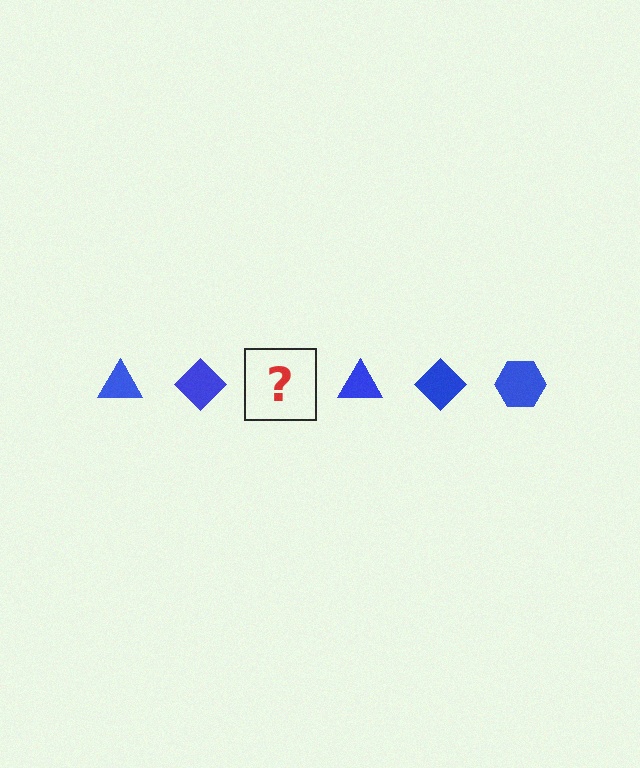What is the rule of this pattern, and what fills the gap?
The rule is that the pattern cycles through triangle, diamond, hexagon shapes in blue. The gap should be filled with a blue hexagon.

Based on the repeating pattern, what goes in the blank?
The blank should be a blue hexagon.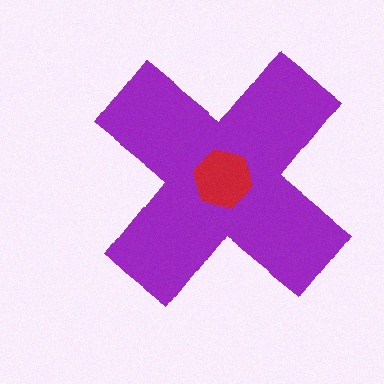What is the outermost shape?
The purple cross.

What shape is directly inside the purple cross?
The red hexagon.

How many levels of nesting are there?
2.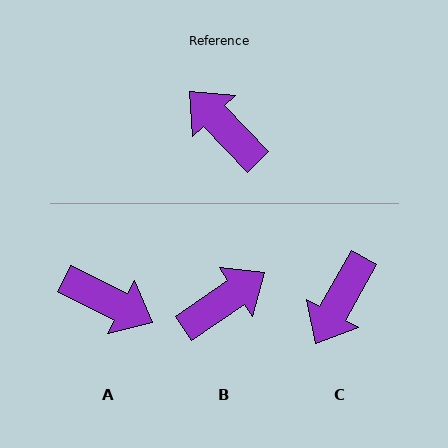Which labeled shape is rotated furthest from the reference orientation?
A, about 160 degrees away.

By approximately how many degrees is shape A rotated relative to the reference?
Approximately 160 degrees clockwise.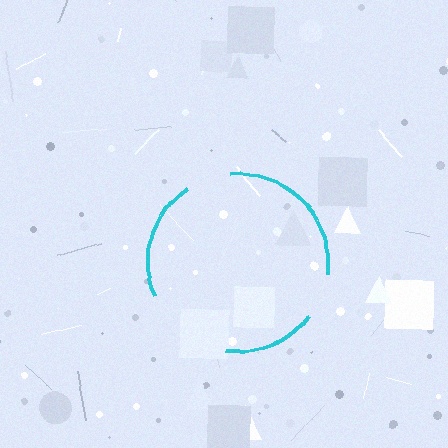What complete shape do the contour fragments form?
The contour fragments form a circle.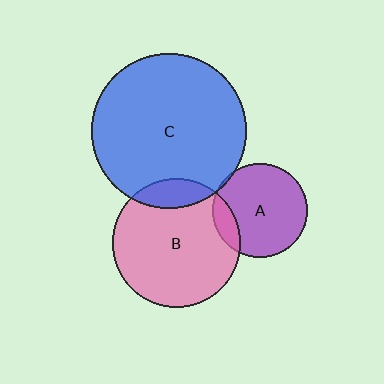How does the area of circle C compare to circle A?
Approximately 2.7 times.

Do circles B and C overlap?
Yes.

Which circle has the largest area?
Circle C (blue).